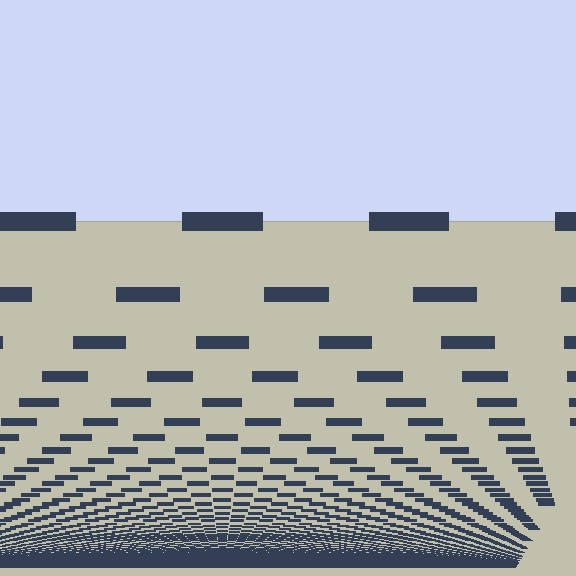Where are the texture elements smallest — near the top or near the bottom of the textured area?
Near the bottom.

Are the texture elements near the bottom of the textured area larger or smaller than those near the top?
Smaller. The gradient is inverted — elements near the bottom are smaller and denser.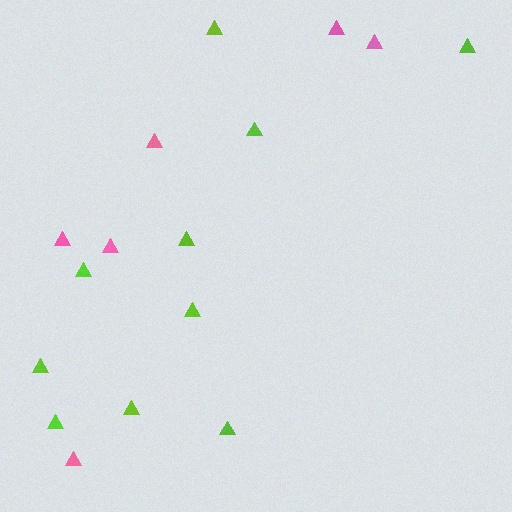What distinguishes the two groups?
There are 2 groups: one group of pink triangles (6) and one group of lime triangles (10).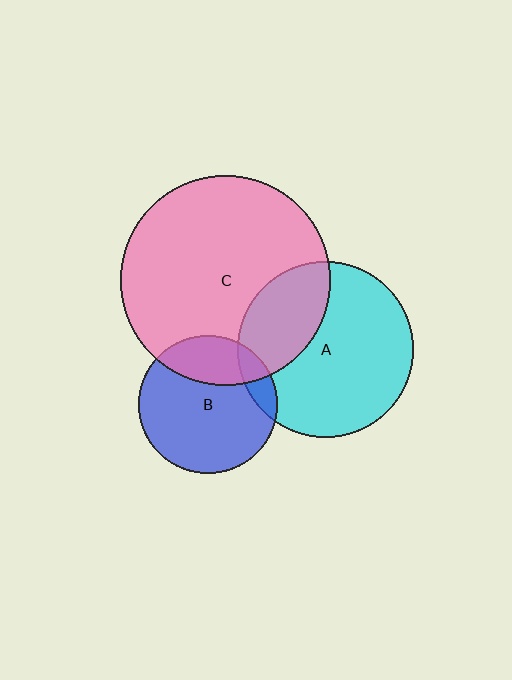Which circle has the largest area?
Circle C (pink).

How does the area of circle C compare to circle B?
Approximately 2.3 times.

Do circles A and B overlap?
Yes.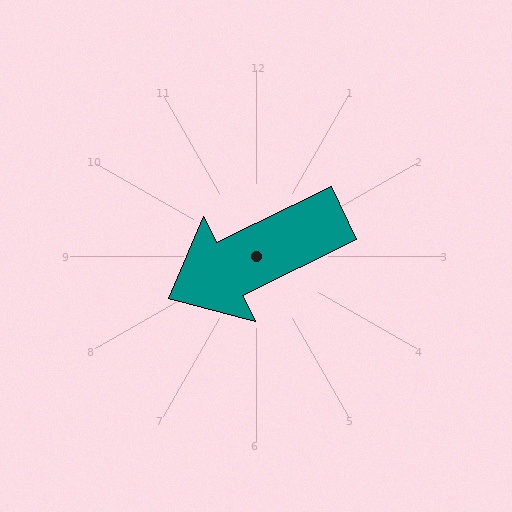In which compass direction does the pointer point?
Southwest.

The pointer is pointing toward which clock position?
Roughly 8 o'clock.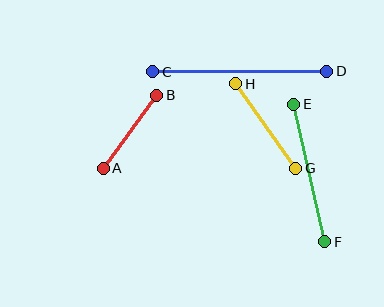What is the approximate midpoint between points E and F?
The midpoint is at approximately (309, 173) pixels.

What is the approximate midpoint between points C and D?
The midpoint is at approximately (240, 72) pixels.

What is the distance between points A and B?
The distance is approximately 91 pixels.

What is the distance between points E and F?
The distance is approximately 141 pixels.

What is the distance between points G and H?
The distance is approximately 104 pixels.